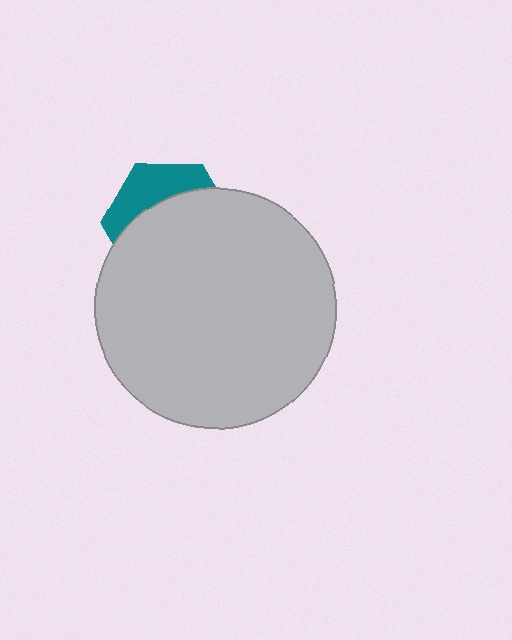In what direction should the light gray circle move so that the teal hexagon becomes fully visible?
The light gray circle should move down. That is the shortest direction to clear the overlap and leave the teal hexagon fully visible.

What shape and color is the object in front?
The object in front is a light gray circle.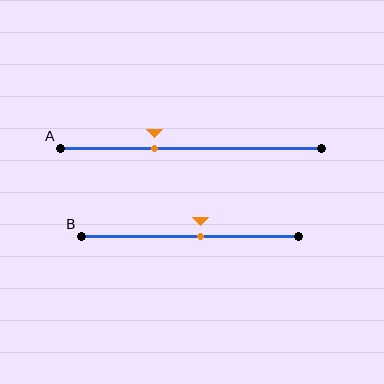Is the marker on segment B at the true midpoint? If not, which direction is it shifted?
No, the marker on segment B is shifted to the right by about 5% of the segment length.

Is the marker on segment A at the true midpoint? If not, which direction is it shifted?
No, the marker on segment A is shifted to the left by about 14% of the segment length.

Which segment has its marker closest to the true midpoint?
Segment B has its marker closest to the true midpoint.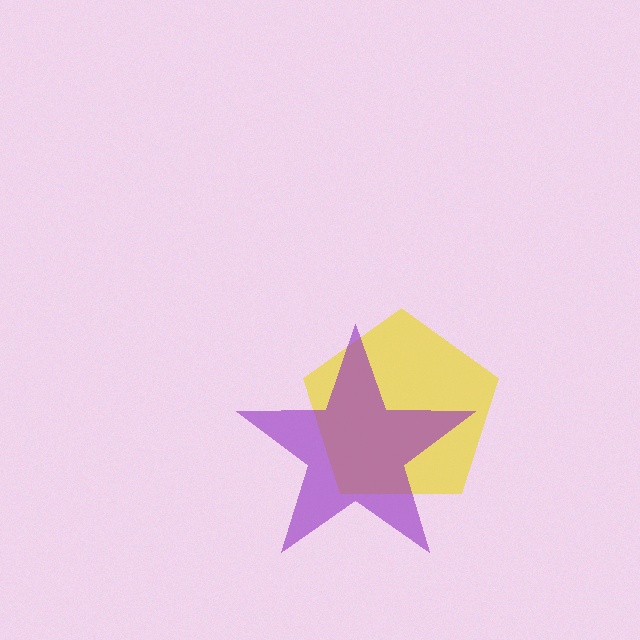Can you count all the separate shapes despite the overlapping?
Yes, there are 2 separate shapes.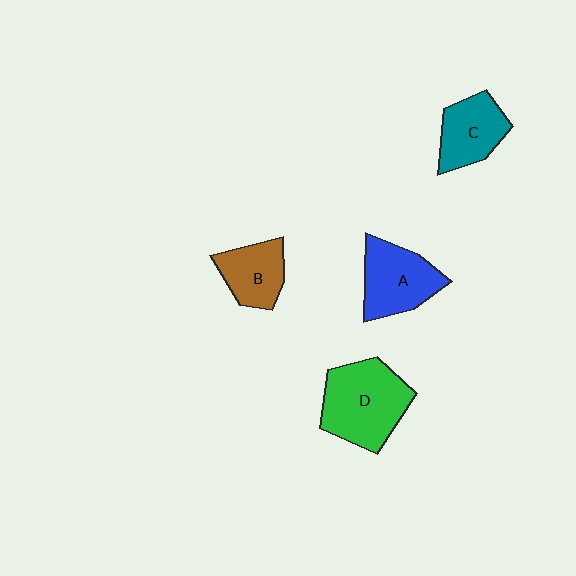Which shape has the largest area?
Shape D (green).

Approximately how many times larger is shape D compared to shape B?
Approximately 1.7 times.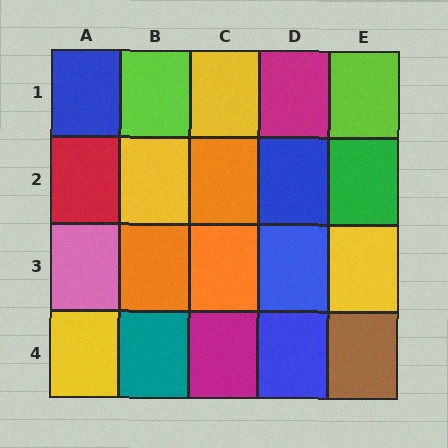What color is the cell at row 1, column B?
Lime.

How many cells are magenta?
2 cells are magenta.